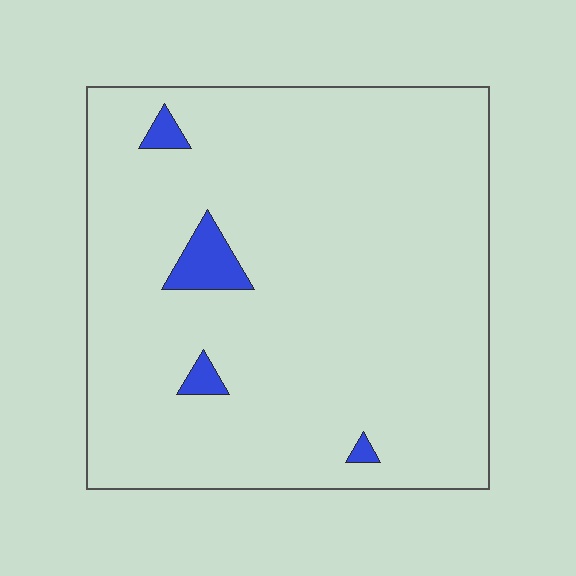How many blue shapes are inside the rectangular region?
4.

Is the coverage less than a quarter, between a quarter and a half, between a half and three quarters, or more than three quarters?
Less than a quarter.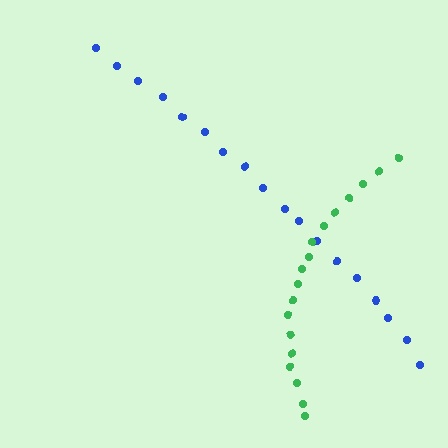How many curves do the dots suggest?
There are 2 distinct paths.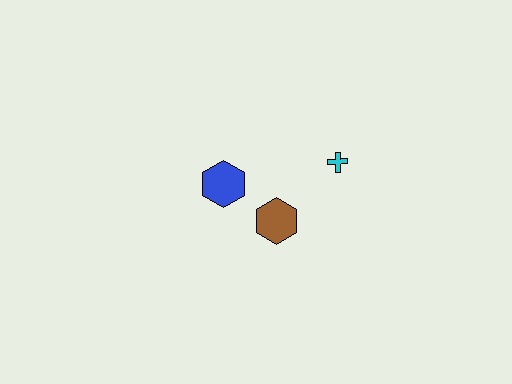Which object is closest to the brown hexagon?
The blue hexagon is closest to the brown hexagon.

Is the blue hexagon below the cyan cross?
Yes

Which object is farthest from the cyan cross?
The blue hexagon is farthest from the cyan cross.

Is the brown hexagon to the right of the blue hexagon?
Yes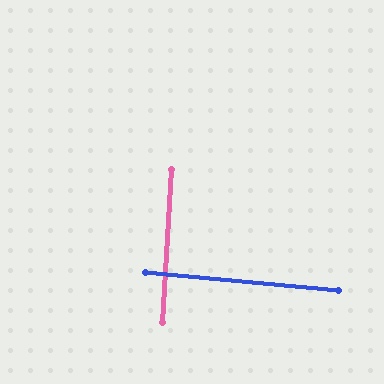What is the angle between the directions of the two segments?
Approximately 88 degrees.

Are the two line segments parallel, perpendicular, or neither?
Perpendicular — they meet at approximately 88°.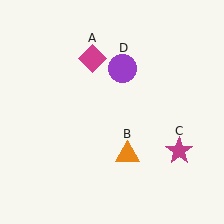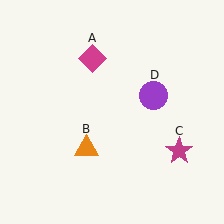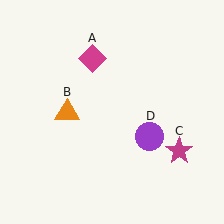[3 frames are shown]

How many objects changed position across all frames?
2 objects changed position: orange triangle (object B), purple circle (object D).